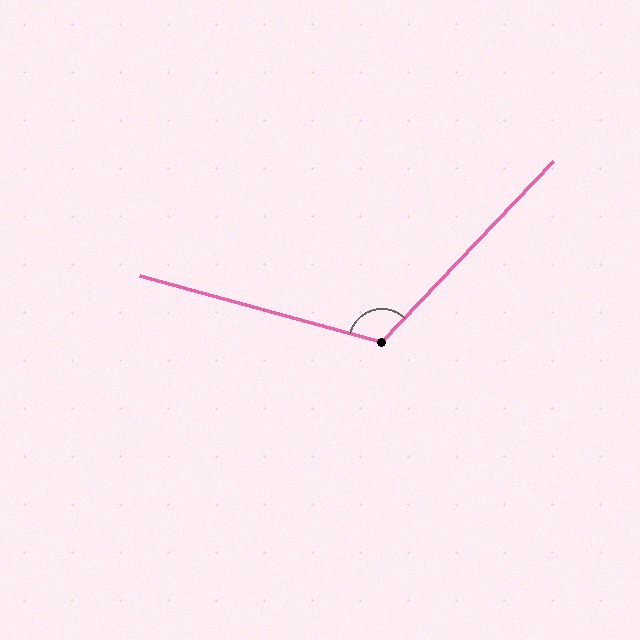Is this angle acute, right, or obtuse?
It is obtuse.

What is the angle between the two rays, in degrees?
Approximately 119 degrees.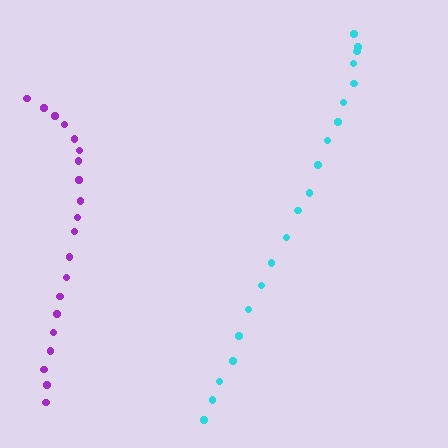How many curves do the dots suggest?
There are 2 distinct paths.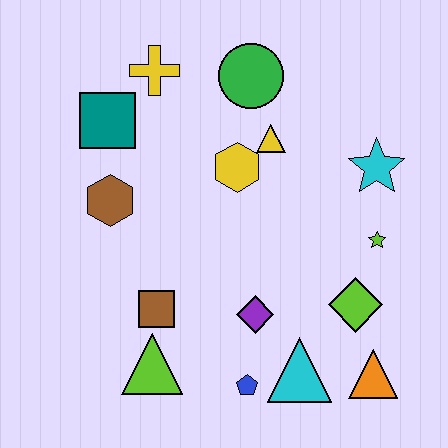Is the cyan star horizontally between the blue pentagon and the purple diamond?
No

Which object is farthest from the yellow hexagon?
The orange triangle is farthest from the yellow hexagon.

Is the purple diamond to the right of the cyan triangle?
No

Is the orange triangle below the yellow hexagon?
Yes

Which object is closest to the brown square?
The lime triangle is closest to the brown square.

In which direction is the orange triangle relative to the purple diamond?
The orange triangle is to the right of the purple diamond.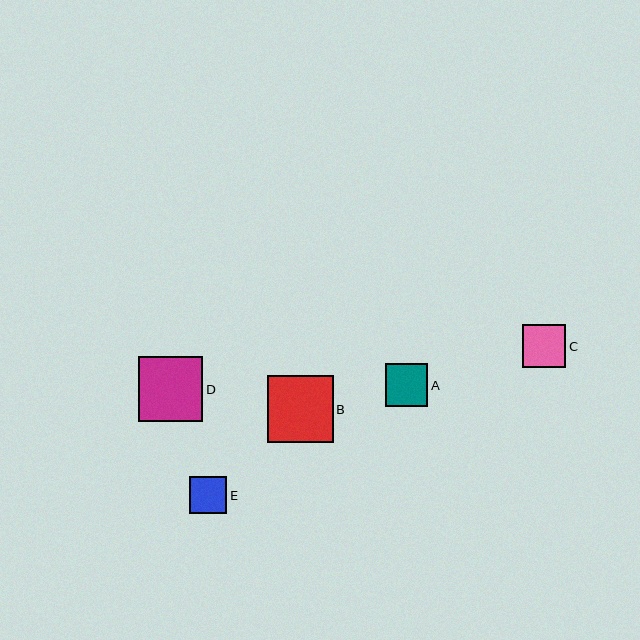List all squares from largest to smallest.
From largest to smallest: B, D, C, A, E.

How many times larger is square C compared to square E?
Square C is approximately 1.1 times the size of square E.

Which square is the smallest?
Square E is the smallest with a size of approximately 37 pixels.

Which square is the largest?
Square B is the largest with a size of approximately 66 pixels.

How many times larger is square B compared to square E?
Square B is approximately 1.8 times the size of square E.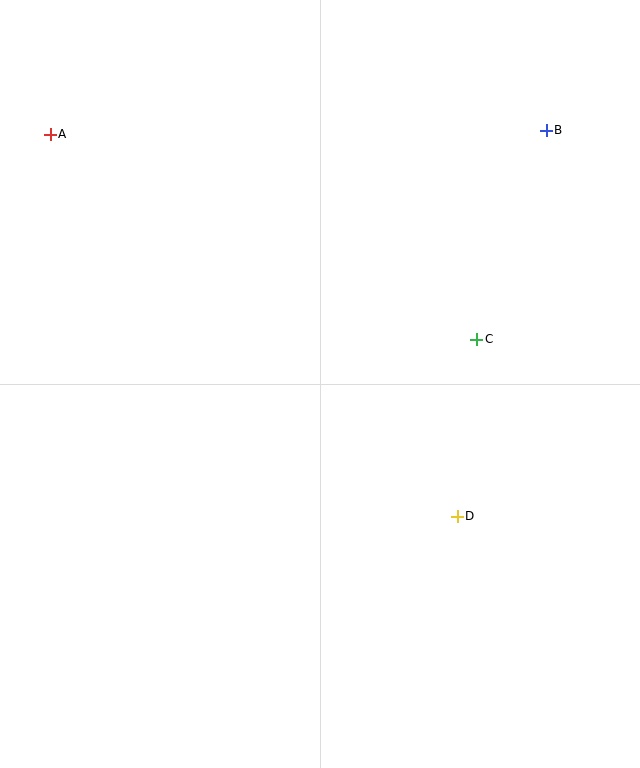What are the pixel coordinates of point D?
Point D is at (457, 516).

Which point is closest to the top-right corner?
Point B is closest to the top-right corner.